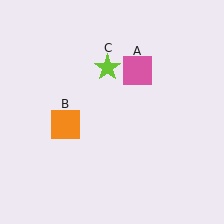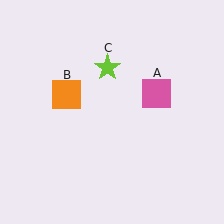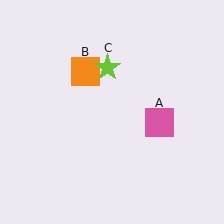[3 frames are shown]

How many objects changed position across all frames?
2 objects changed position: pink square (object A), orange square (object B).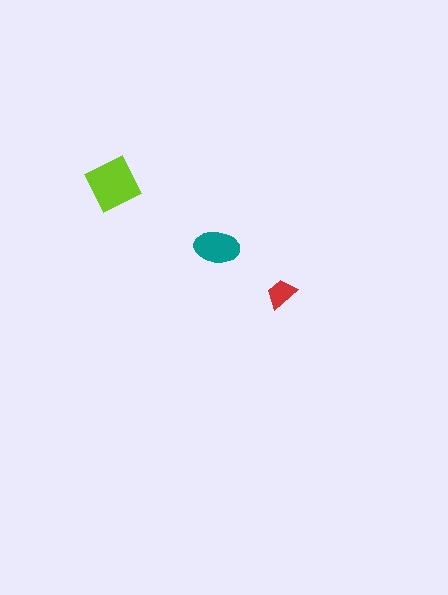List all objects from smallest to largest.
The red trapezoid, the teal ellipse, the lime diamond.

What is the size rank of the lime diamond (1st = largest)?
1st.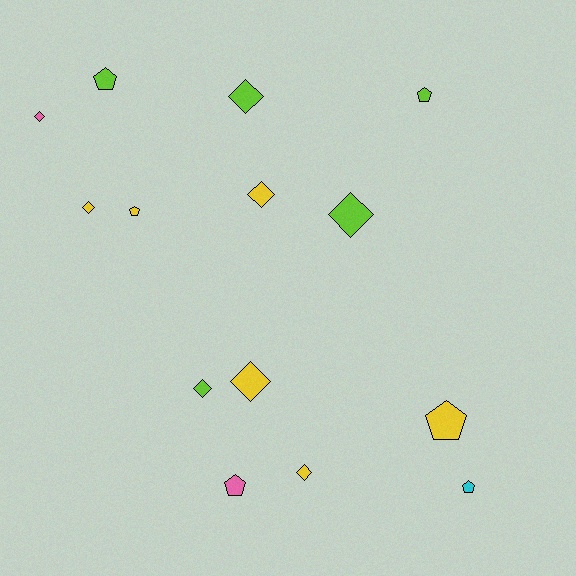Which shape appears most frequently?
Diamond, with 8 objects.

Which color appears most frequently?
Yellow, with 6 objects.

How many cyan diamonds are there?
There are no cyan diamonds.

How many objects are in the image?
There are 14 objects.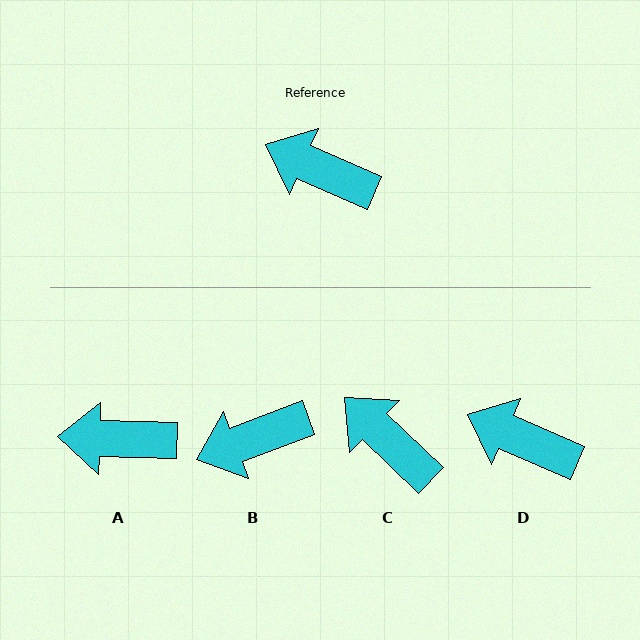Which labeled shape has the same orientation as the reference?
D.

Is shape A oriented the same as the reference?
No, it is off by about 22 degrees.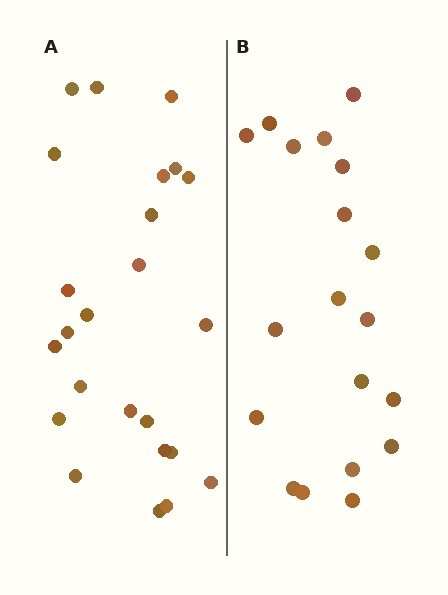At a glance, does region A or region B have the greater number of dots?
Region A (the left region) has more dots.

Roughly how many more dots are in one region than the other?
Region A has about 5 more dots than region B.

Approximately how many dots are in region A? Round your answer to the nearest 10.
About 20 dots. (The exact count is 24, which rounds to 20.)